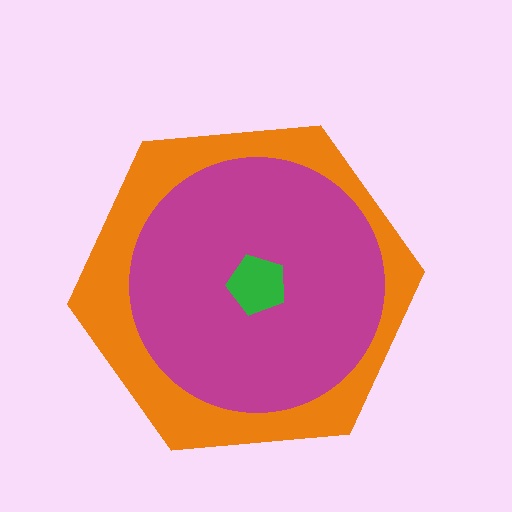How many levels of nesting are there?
3.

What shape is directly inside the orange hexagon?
The magenta circle.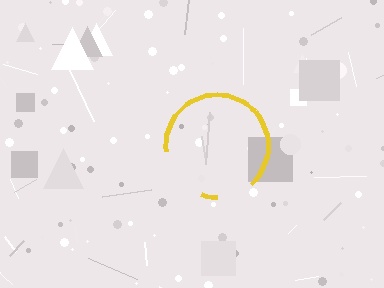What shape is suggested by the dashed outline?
The dashed outline suggests a circle.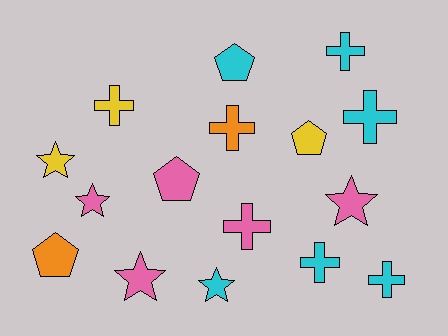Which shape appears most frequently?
Cross, with 7 objects.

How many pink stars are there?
There are 3 pink stars.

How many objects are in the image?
There are 16 objects.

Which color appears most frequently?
Cyan, with 6 objects.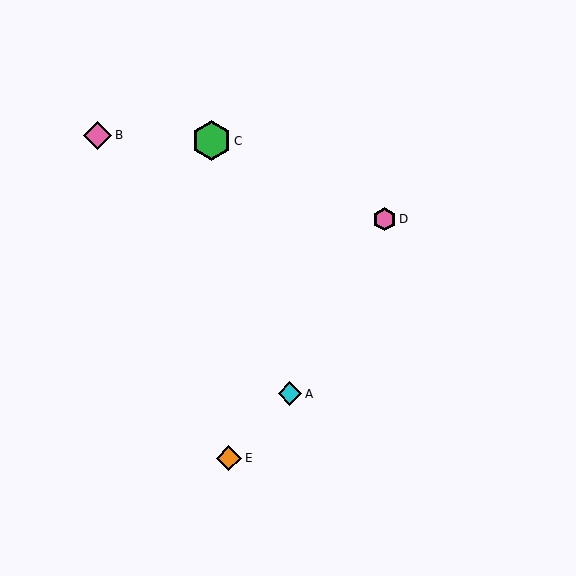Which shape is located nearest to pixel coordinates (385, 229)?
The pink hexagon (labeled D) at (385, 219) is nearest to that location.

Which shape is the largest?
The green hexagon (labeled C) is the largest.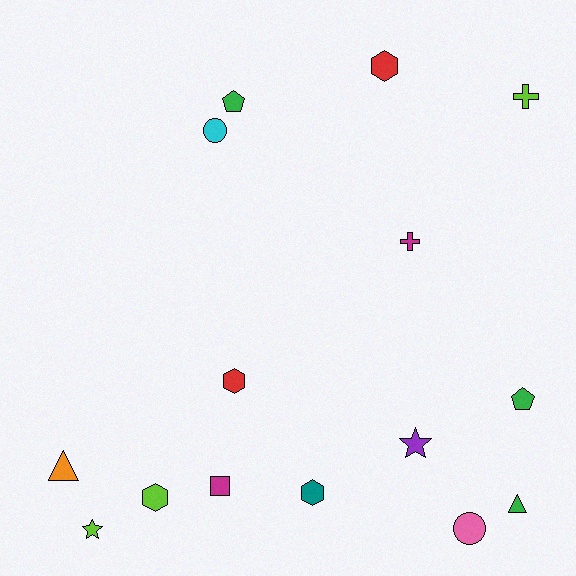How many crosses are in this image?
There are 2 crosses.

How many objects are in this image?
There are 15 objects.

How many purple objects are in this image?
There is 1 purple object.